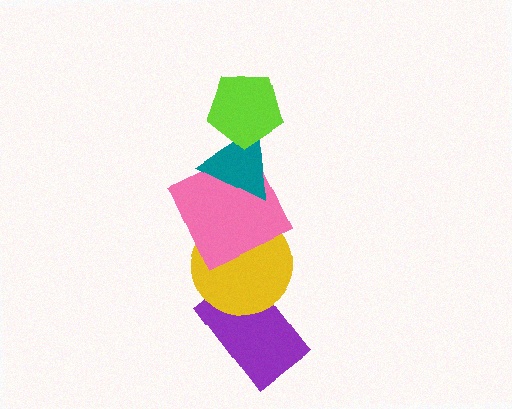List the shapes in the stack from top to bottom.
From top to bottom: the lime pentagon, the teal triangle, the pink square, the yellow circle, the purple rectangle.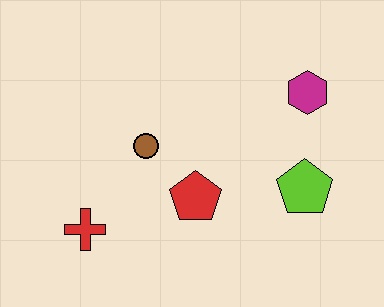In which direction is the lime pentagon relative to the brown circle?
The lime pentagon is to the right of the brown circle.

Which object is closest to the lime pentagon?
The magenta hexagon is closest to the lime pentagon.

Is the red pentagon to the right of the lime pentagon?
No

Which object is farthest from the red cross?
The magenta hexagon is farthest from the red cross.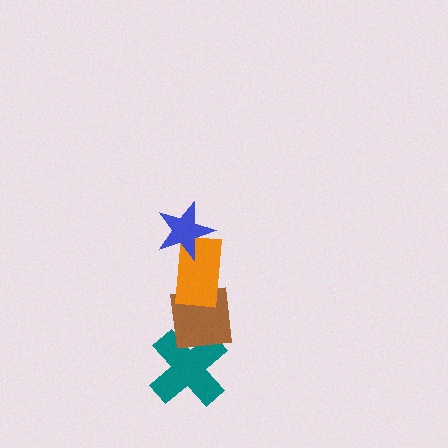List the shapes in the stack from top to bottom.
From top to bottom: the blue star, the orange rectangle, the brown square, the teal cross.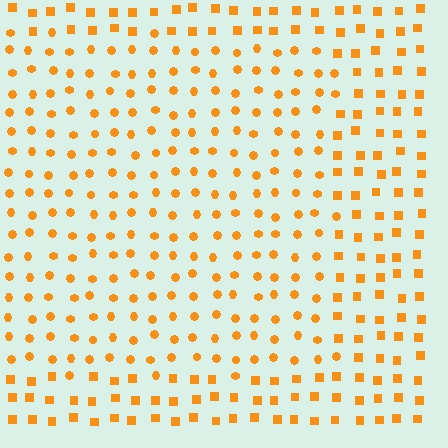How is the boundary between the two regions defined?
The boundary is defined by a change in element shape: circles inside vs. squares outside. All elements share the same color and spacing.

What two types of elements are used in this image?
The image uses circles inside the rectangle region and squares outside it.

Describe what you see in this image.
The image is filled with small orange elements arranged in a uniform grid. A rectangle-shaped region contains circles, while the surrounding area contains squares. The boundary is defined purely by the change in element shape.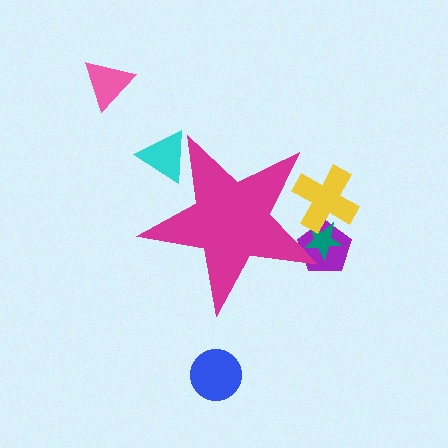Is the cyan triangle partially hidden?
Yes, the cyan triangle is partially hidden behind the magenta star.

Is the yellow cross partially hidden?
Yes, the yellow cross is partially hidden behind the magenta star.